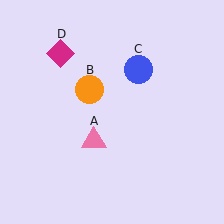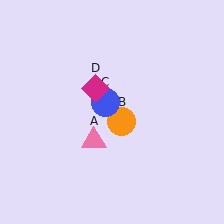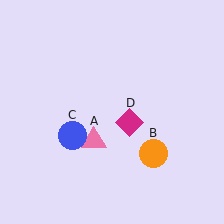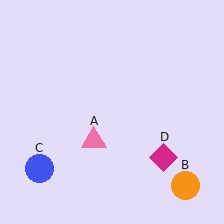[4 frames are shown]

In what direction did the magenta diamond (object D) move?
The magenta diamond (object D) moved down and to the right.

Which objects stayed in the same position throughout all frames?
Pink triangle (object A) remained stationary.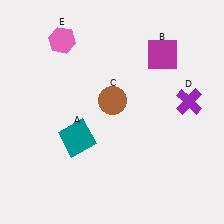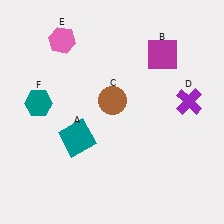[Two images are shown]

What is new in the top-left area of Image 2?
A teal hexagon (F) was added in the top-left area of Image 2.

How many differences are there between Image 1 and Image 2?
There is 1 difference between the two images.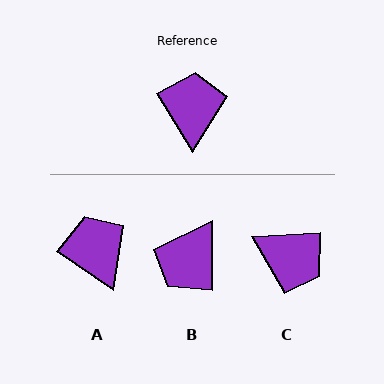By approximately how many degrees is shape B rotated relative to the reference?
Approximately 148 degrees counter-clockwise.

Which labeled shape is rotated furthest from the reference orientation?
B, about 148 degrees away.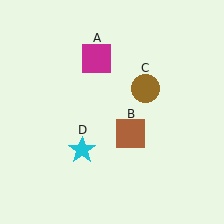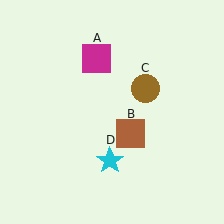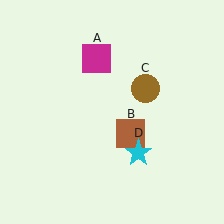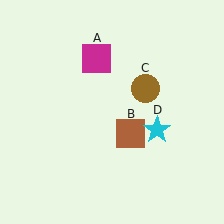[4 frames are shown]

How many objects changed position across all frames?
1 object changed position: cyan star (object D).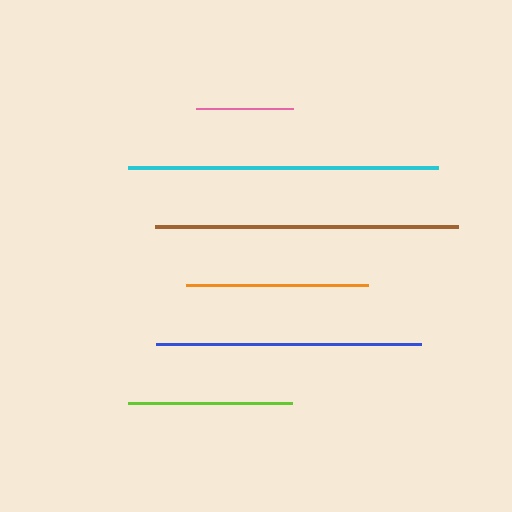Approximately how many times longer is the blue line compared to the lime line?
The blue line is approximately 1.6 times the length of the lime line.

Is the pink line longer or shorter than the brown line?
The brown line is longer than the pink line.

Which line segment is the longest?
The cyan line is the longest at approximately 310 pixels.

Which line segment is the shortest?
The pink line is the shortest at approximately 98 pixels.